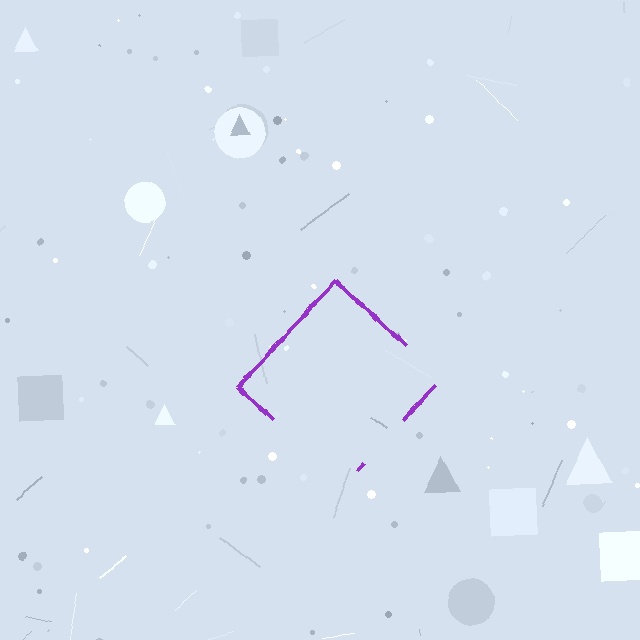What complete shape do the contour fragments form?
The contour fragments form a diamond.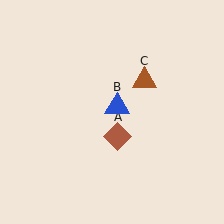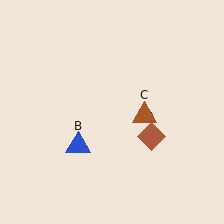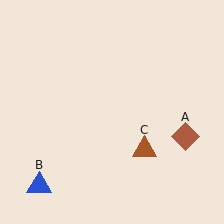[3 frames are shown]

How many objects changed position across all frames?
3 objects changed position: brown diamond (object A), blue triangle (object B), brown triangle (object C).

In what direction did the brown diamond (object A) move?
The brown diamond (object A) moved right.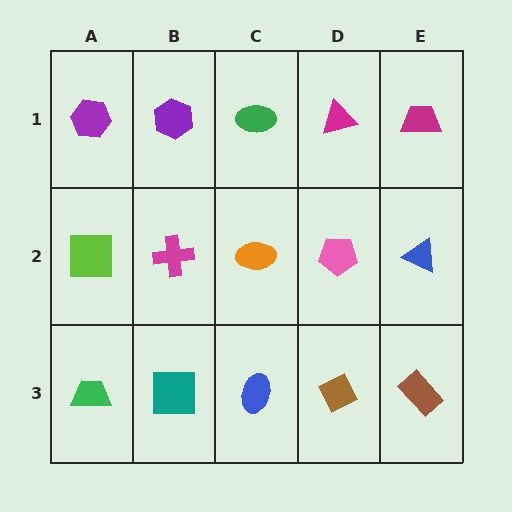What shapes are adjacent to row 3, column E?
A blue triangle (row 2, column E), a brown diamond (row 3, column D).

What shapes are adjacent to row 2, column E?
A magenta trapezoid (row 1, column E), a brown rectangle (row 3, column E), a pink pentagon (row 2, column D).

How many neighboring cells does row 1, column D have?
3.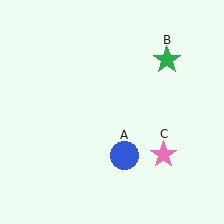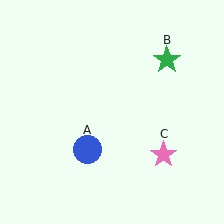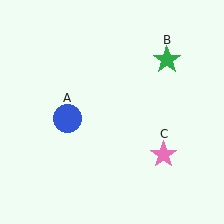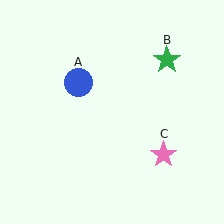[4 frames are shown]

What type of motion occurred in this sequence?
The blue circle (object A) rotated clockwise around the center of the scene.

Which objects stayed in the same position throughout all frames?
Green star (object B) and pink star (object C) remained stationary.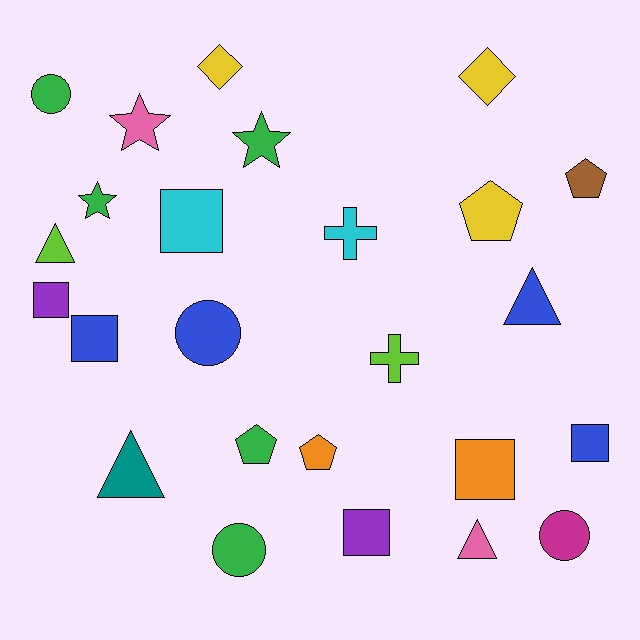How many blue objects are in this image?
There are 4 blue objects.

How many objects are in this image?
There are 25 objects.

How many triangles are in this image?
There are 4 triangles.